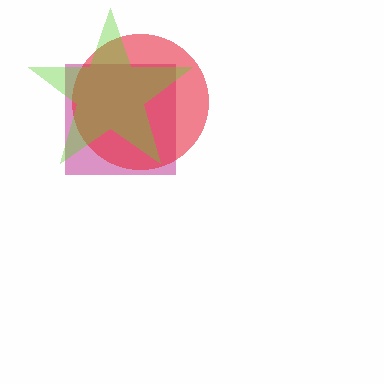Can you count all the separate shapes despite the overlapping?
Yes, there are 3 separate shapes.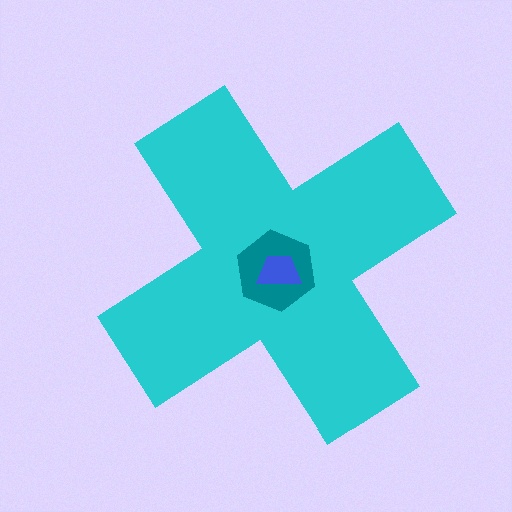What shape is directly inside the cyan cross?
The teal hexagon.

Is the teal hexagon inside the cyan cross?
Yes.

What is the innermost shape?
The blue trapezoid.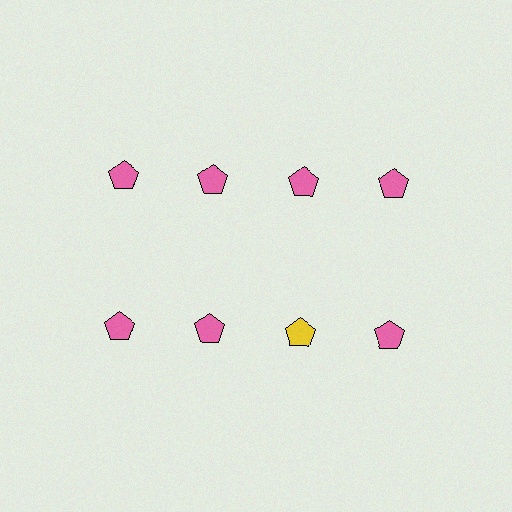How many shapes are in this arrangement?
There are 8 shapes arranged in a grid pattern.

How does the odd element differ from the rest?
It has a different color: yellow instead of pink.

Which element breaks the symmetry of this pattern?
The yellow pentagon in the second row, center column breaks the symmetry. All other shapes are pink pentagons.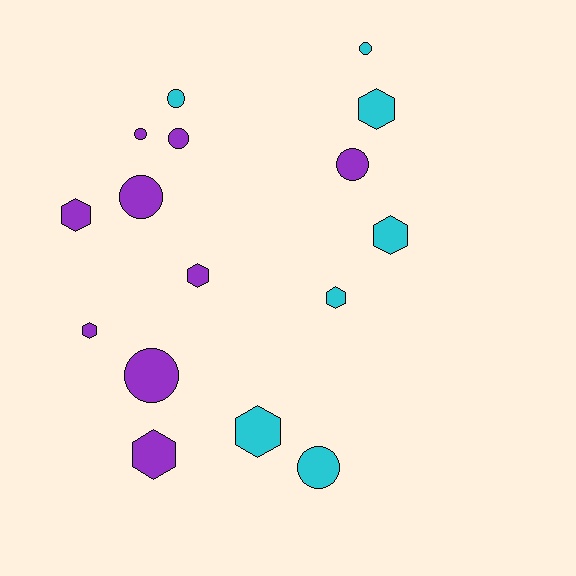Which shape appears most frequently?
Circle, with 8 objects.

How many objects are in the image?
There are 16 objects.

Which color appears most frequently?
Purple, with 9 objects.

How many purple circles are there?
There are 5 purple circles.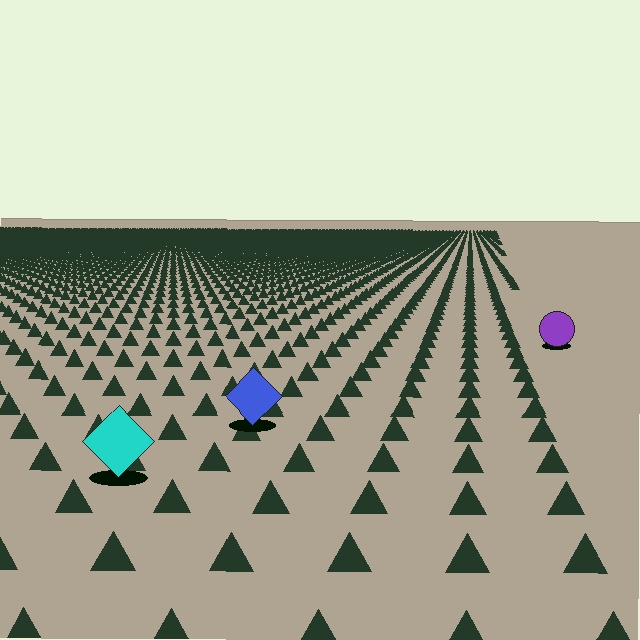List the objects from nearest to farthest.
From nearest to farthest: the cyan diamond, the blue diamond, the purple circle.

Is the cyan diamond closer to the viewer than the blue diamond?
Yes. The cyan diamond is closer — you can tell from the texture gradient: the ground texture is coarser near it.